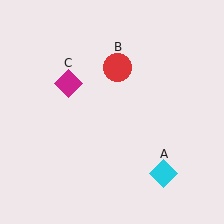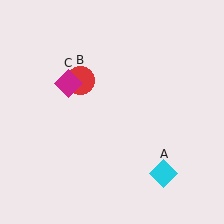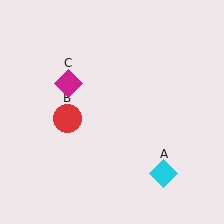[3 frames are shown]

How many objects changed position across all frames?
1 object changed position: red circle (object B).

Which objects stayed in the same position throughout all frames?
Cyan diamond (object A) and magenta diamond (object C) remained stationary.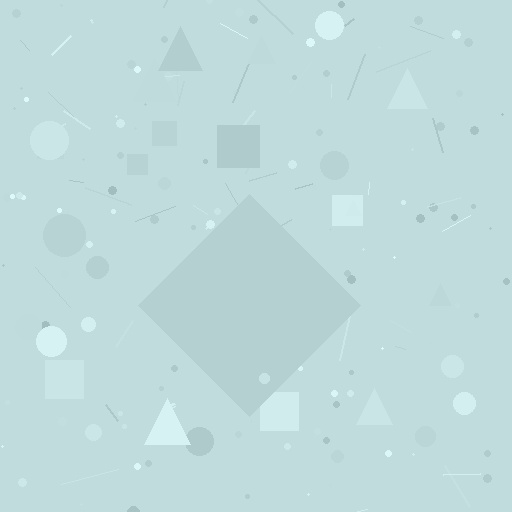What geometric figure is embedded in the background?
A diamond is embedded in the background.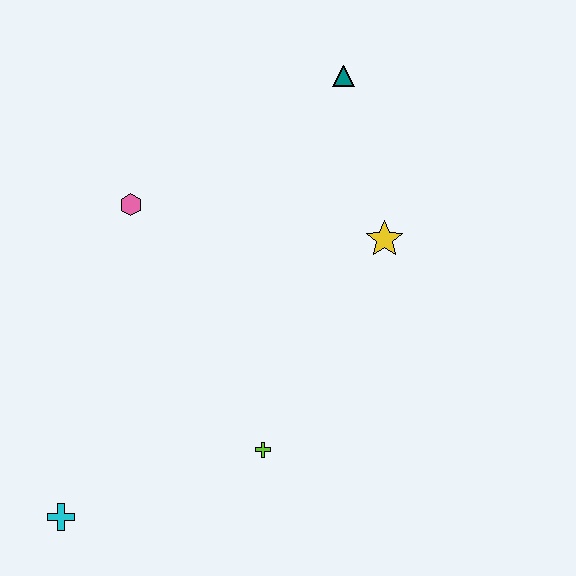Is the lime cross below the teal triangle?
Yes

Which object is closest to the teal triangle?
The yellow star is closest to the teal triangle.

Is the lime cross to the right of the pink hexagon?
Yes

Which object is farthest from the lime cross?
The teal triangle is farthest from the lime cross.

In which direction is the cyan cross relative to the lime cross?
The cyan cross is to the left of the lime cross.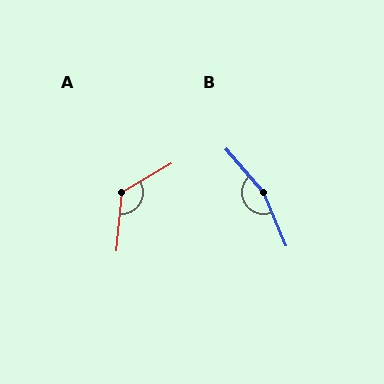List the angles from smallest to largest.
A (126°), B (162°).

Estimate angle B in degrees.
Approximately 162 degrees.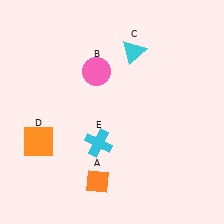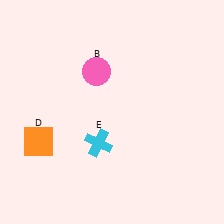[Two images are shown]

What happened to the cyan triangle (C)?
The cyan triangle (C) was removed in Image 2. It was in the top-right area of Image 1.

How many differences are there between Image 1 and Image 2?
There are 2 differences between the two images.